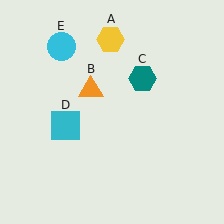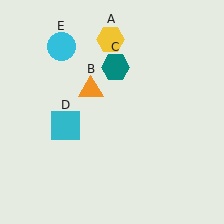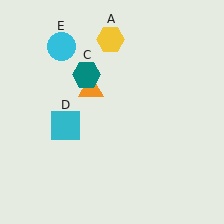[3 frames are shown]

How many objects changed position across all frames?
1 object changed position: teal hexagon (object C).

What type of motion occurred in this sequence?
The teal hexagon (object C) rotated counterclockwise around the center of the scene.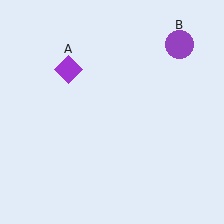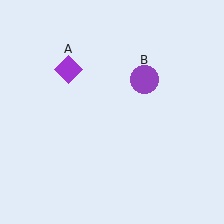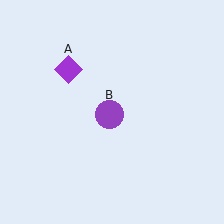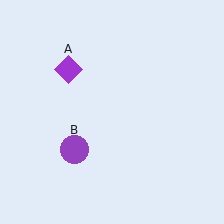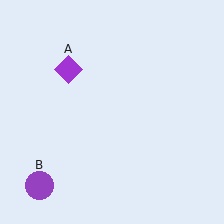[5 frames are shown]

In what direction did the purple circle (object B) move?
The purple circle (object B) moved down and to the left.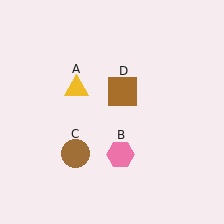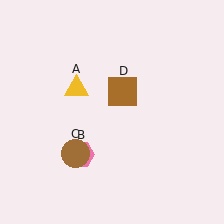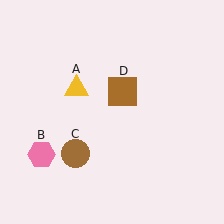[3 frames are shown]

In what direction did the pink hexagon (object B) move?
The pink hexagon (object B) moved left.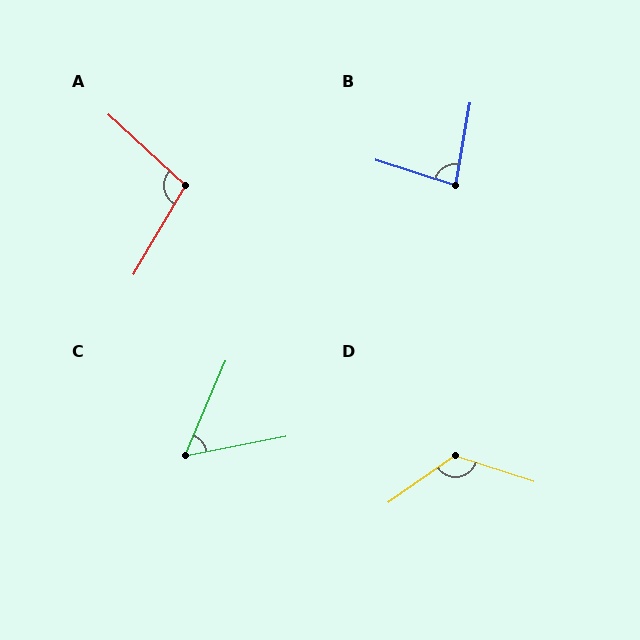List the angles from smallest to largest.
C (56°), B (83°), A (102°), D (127°).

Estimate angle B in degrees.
Approximately 83 degrees.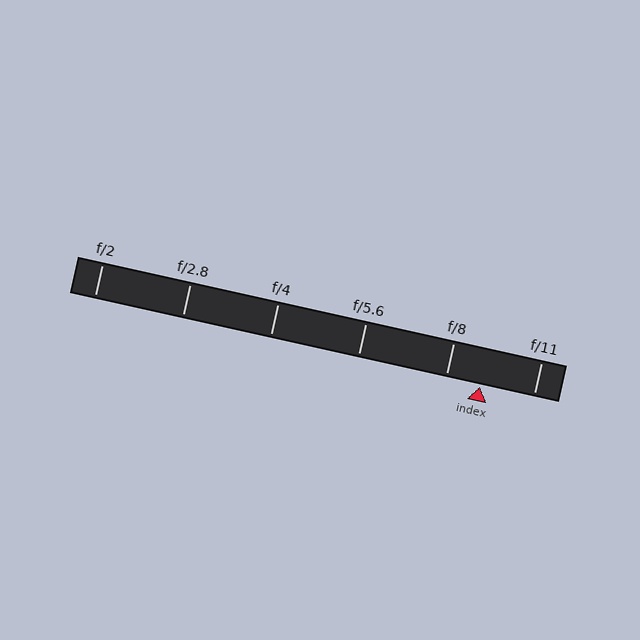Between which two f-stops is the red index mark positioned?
The index mark is between f/8 and f/11.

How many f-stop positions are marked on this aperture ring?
There are 6 f-stop positions marked.